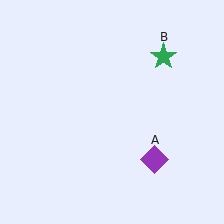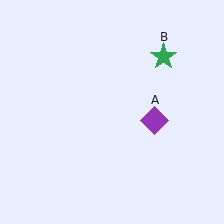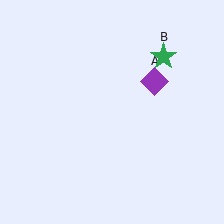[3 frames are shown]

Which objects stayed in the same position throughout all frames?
Green star (object B) remained stationary.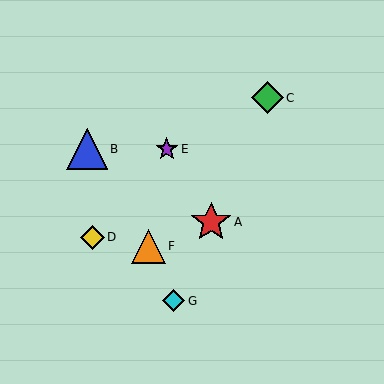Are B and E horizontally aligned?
Yes, both are at y≈149.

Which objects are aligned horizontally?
Objects B, E are aligned horizontally.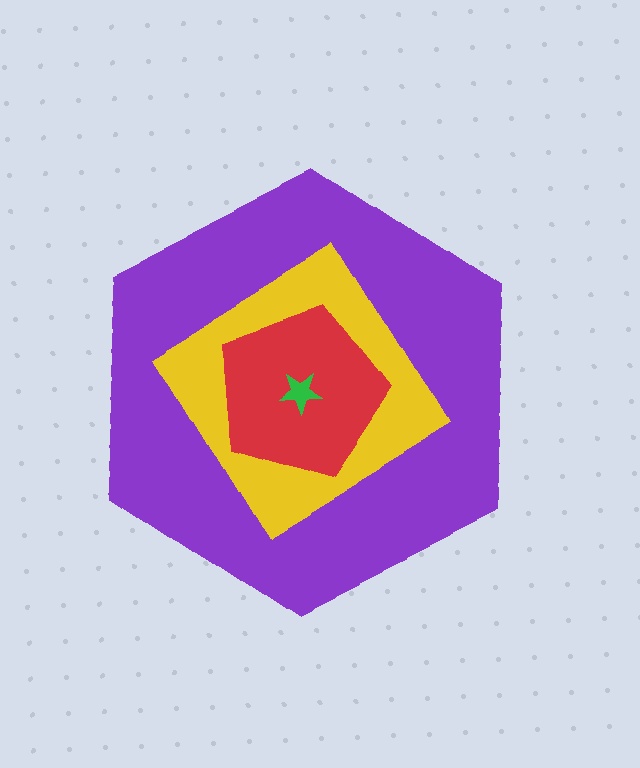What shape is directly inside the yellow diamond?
The red pentagon.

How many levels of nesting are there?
4.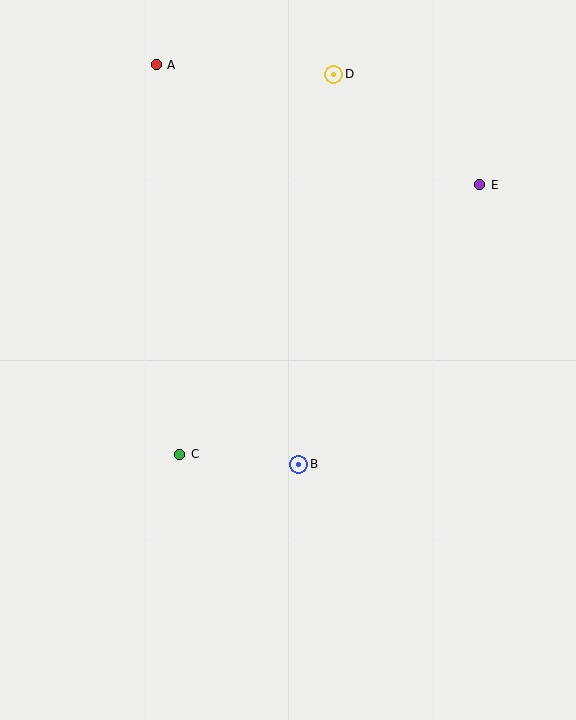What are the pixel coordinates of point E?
Point E is at (480, 185).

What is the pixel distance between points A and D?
The distance between A and D is 178 pixels.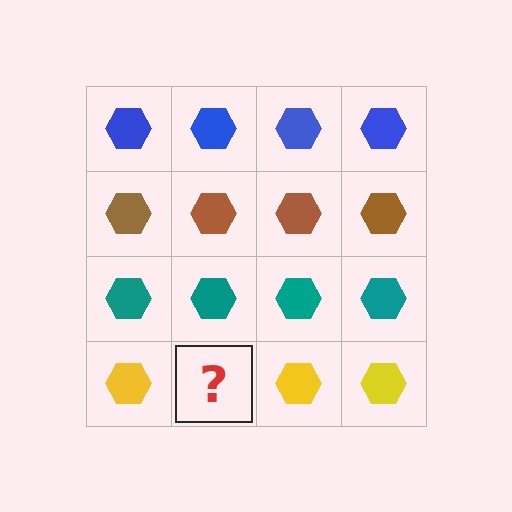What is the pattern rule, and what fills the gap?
The rule is that each row has a consistent color. The gap should be filled with a yellow hexagon.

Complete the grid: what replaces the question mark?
The question mark should be replaced with a yellow hexagon.